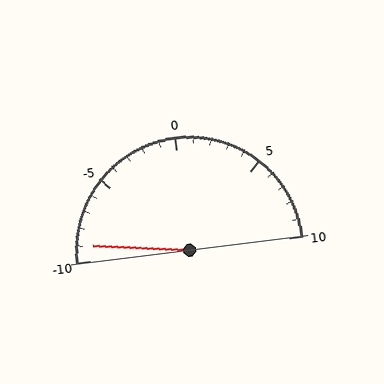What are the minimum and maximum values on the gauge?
The gauge ranges from -10 to 10.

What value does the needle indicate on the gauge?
The needle indicates approximately -9.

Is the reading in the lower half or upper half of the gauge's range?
The reading is in the lower half of the range (-10 to 10).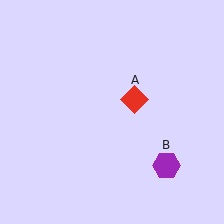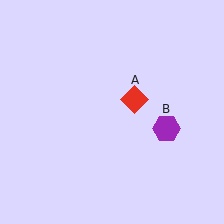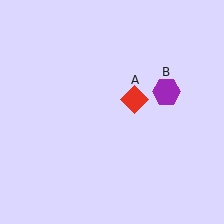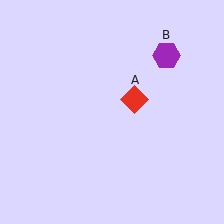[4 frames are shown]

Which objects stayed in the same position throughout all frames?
Red diamond (object A) remained stationary.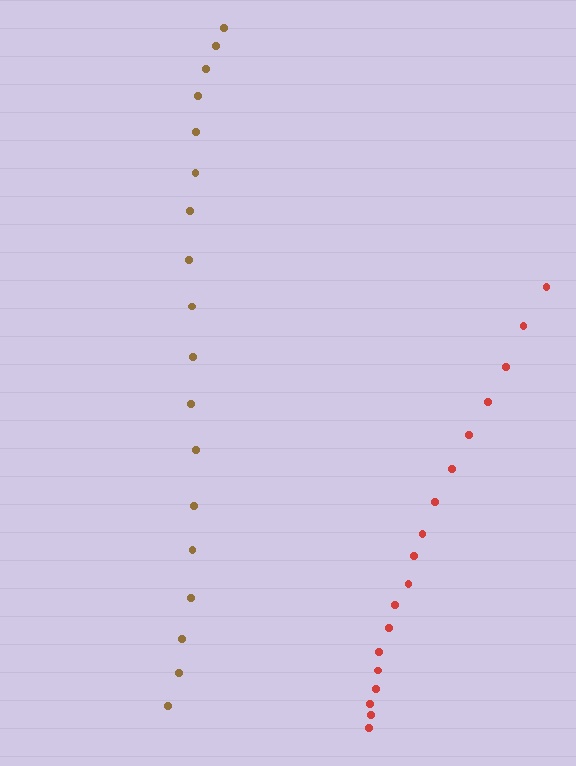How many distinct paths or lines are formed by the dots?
There are 2 distinct paths.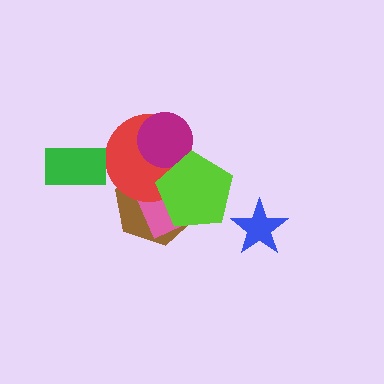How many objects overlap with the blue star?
0 objects overlap with the blue star.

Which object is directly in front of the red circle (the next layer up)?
The magenta circle is directly in front of the red circle.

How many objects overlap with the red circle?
4 objects overlap with the red circle.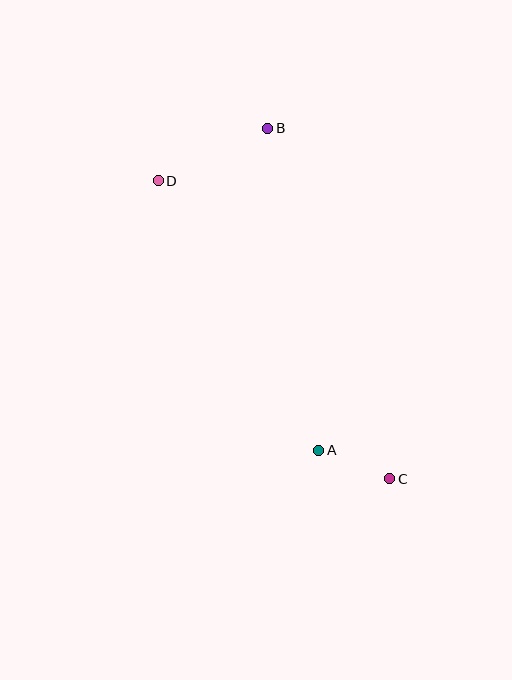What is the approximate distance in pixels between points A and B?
The distance between A and B is approximately 326 pixels.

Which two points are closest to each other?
Points A and C are closest to each other.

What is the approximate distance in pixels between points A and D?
The distance between A and D is approximately 314 pixels.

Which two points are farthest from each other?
Points C and D are farthest from each other.